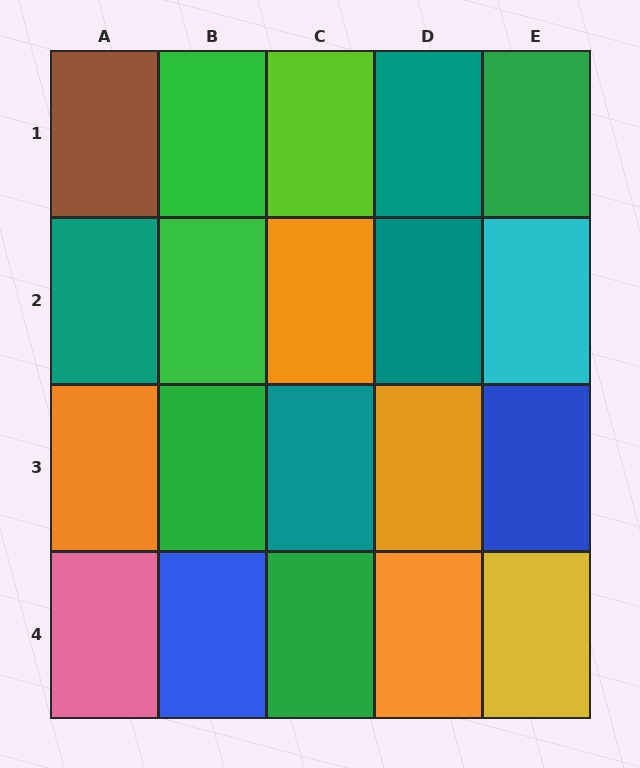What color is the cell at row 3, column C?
Teal.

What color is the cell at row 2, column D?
Teal.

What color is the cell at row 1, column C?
Lime.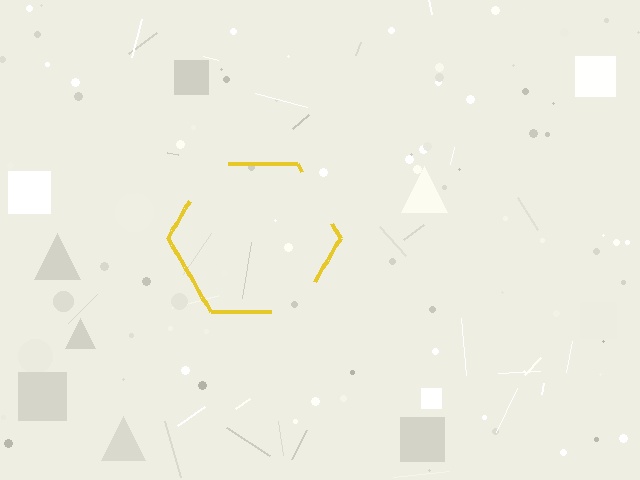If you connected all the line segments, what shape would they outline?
They would outline a hexagon.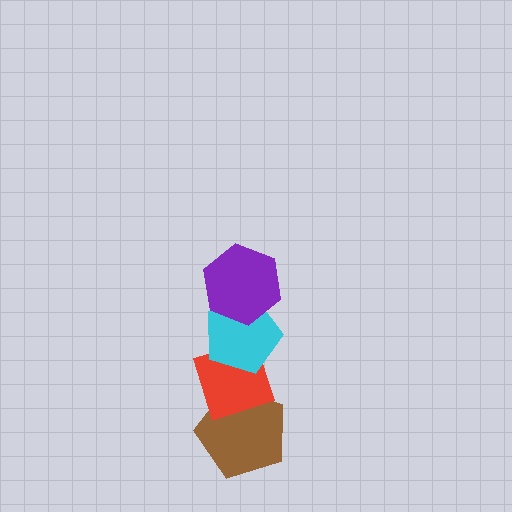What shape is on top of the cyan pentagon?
The purple hexagon is on top of the cyan pentagon.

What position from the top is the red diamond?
The red diamond is 3rd from the top.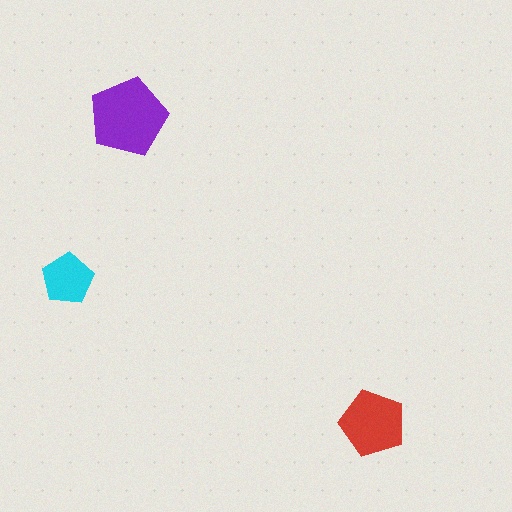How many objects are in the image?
There are 3 objects in the image.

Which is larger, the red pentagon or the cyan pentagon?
The red one.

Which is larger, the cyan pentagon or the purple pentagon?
The purple one.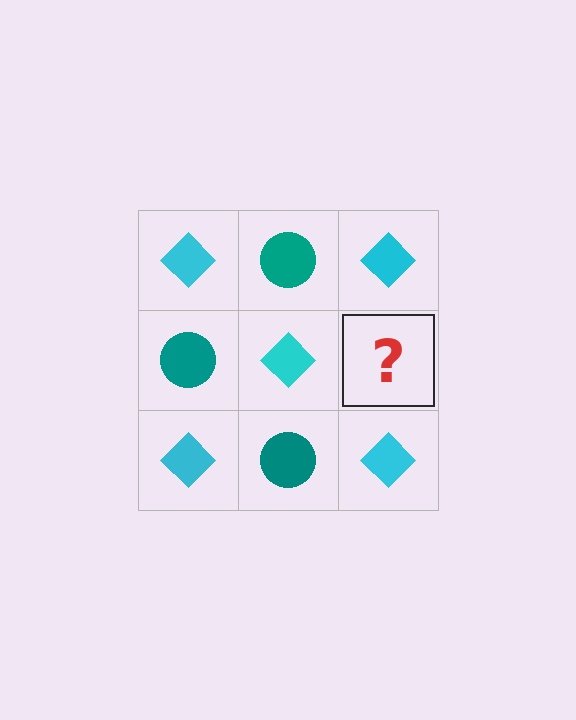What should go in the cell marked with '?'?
The missing cell should contain a teal circle.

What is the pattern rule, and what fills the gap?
The rule is that it alternates cyan diamond and teal circle in a checkerboard pattern. The gap should be filled with a teal circle.